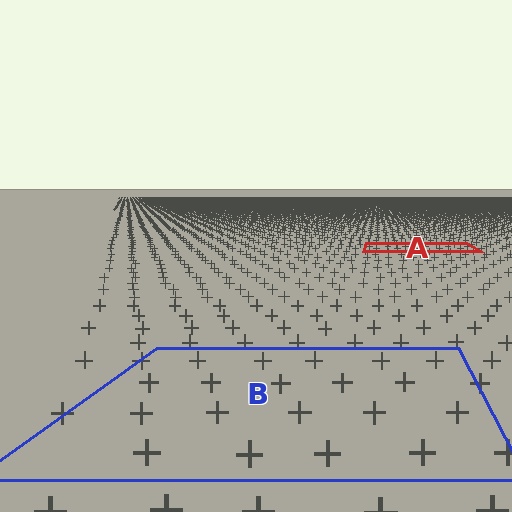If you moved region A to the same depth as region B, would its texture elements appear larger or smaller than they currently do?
They would appear larger. At a closer depth, the same texture elements are projected at a bigger on-screen size.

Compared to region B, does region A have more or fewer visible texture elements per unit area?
Region A has more texture elements per unit area — they are packed more densely because it is farther away.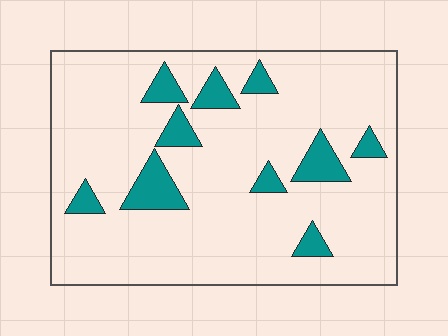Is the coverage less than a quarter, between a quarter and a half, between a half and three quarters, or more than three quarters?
Less than a quarter.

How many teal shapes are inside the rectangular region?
10.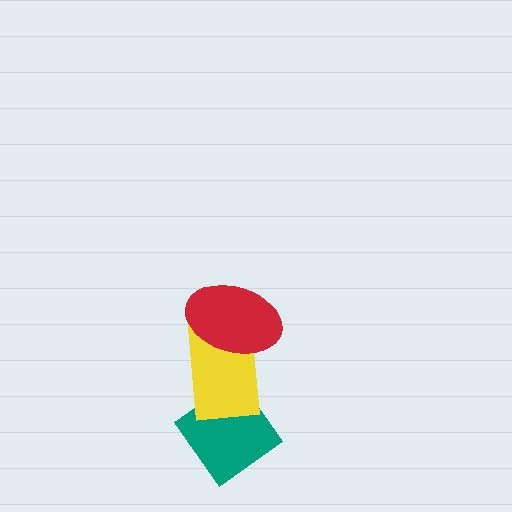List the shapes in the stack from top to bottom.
From top to bottom: the red ellipse, the yellow rectangle, the teal diamond.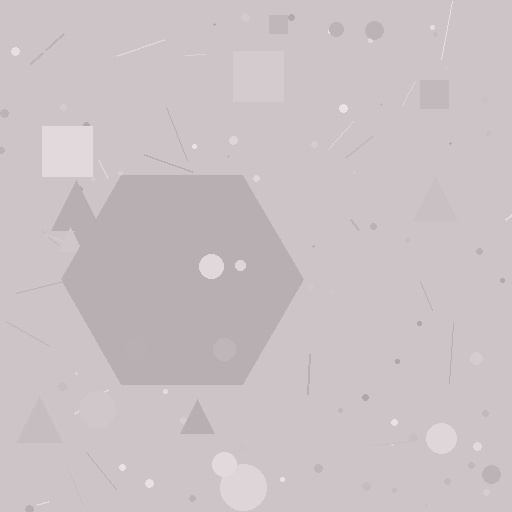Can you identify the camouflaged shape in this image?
The camouflaged shape is a hexagon.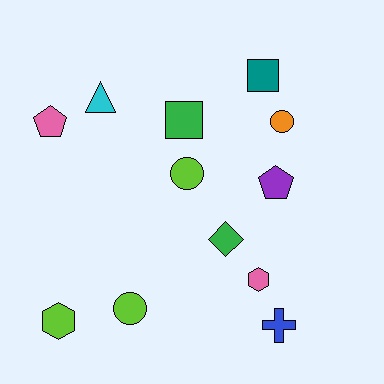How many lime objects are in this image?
There are 3 lime objects.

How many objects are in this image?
There are 12 objects.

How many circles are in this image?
There are 3 circles.